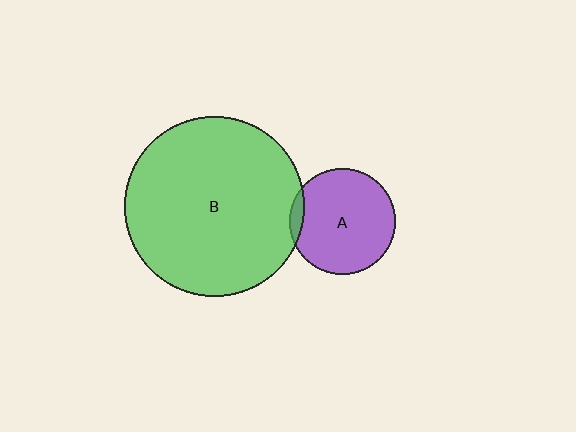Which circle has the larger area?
Circle B (green).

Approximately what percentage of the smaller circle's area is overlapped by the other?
Approximately 5%.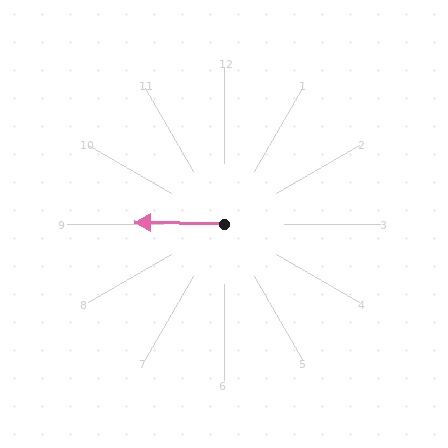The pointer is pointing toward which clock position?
Roughly 9 o'clock.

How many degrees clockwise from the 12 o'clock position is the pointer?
Approximately 271 degrees.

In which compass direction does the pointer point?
West.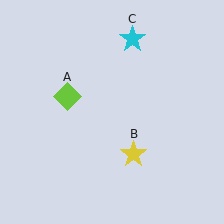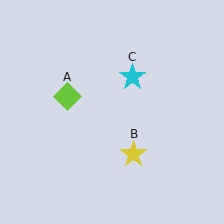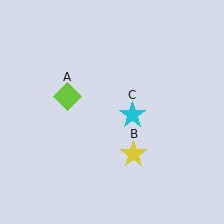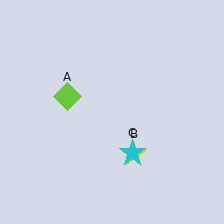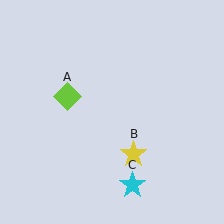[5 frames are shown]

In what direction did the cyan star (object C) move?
The cyan star (object C) moved down.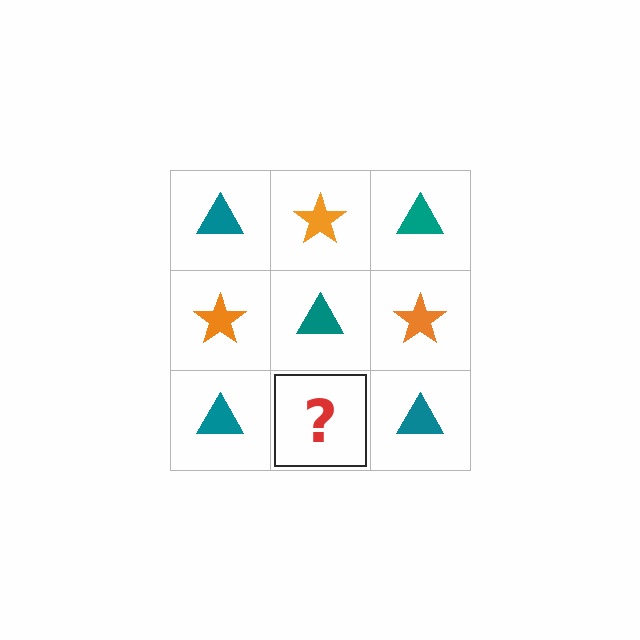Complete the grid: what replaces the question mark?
The question mark should be replaced with an orange star.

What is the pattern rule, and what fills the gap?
The rule is that it alternates teal triangle and orange star in a checkerboard pattern. The gap should be filled with an orange star.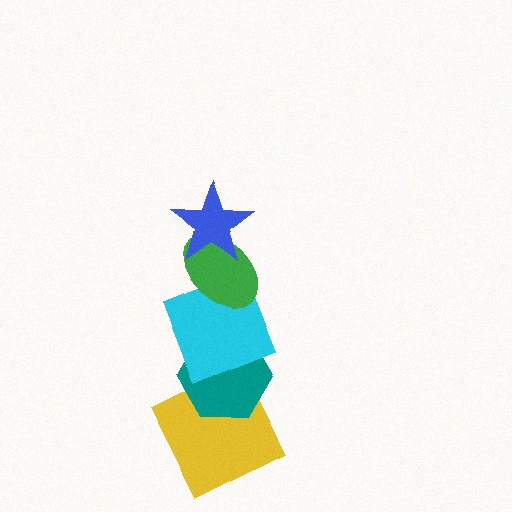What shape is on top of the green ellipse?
The blue star is on top of the green ellipse.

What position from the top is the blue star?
The blue star is 1st from the top.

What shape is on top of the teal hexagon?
The cyan square is on top of the teal hexagon.